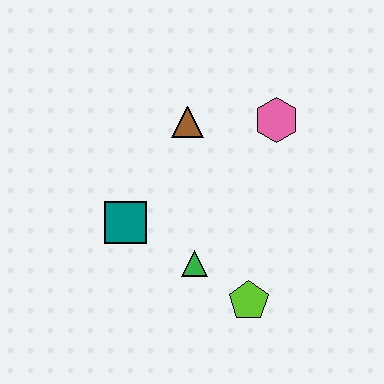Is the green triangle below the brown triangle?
Yes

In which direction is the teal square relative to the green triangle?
The teal square is to the left of the green triangle.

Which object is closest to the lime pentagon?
The green triangle is closest to the lime pentagon.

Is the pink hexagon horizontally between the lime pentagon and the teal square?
No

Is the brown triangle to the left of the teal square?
No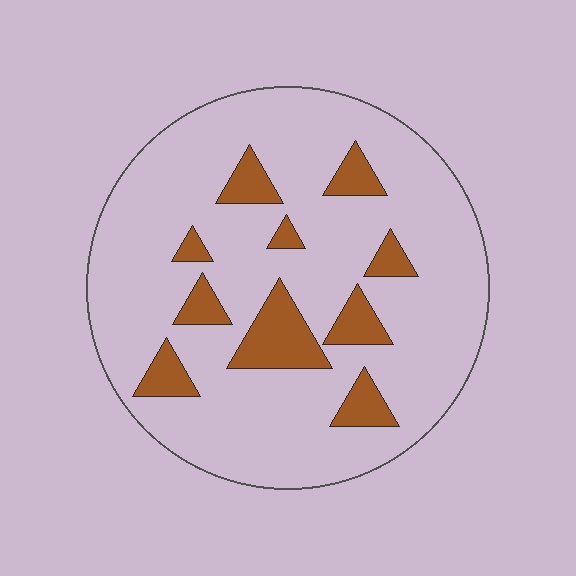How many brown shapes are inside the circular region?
10.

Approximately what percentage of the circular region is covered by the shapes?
Approximately 15%.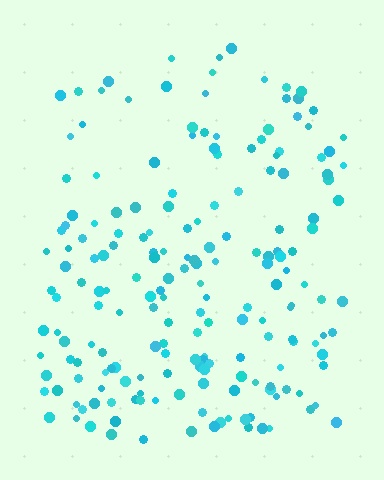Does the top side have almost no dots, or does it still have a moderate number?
Still a moderate number, just noticeably fewer than the bottom.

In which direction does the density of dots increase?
From top to bottom, with the bottom side densest.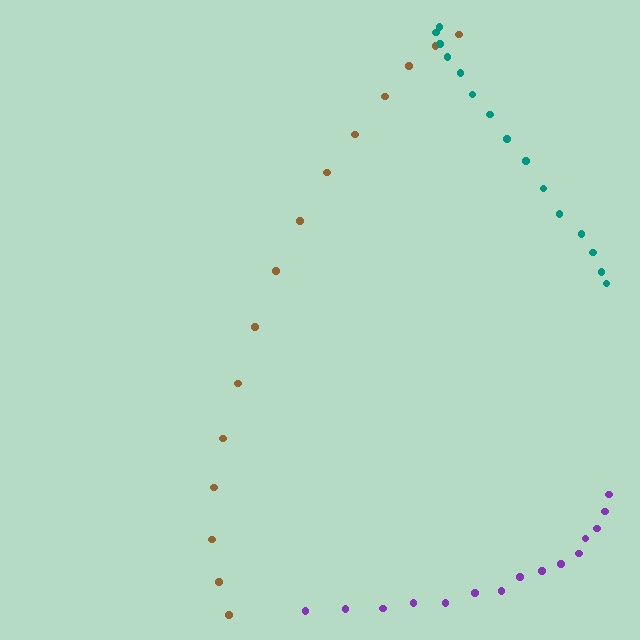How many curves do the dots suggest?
There are 3 distinct paths.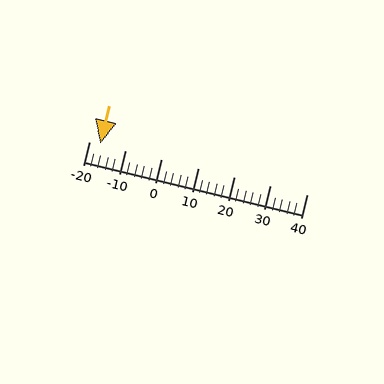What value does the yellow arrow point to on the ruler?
The yellow arrow points to approximately -17.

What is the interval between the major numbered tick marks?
The major tick marks are spaced 10 units apart.